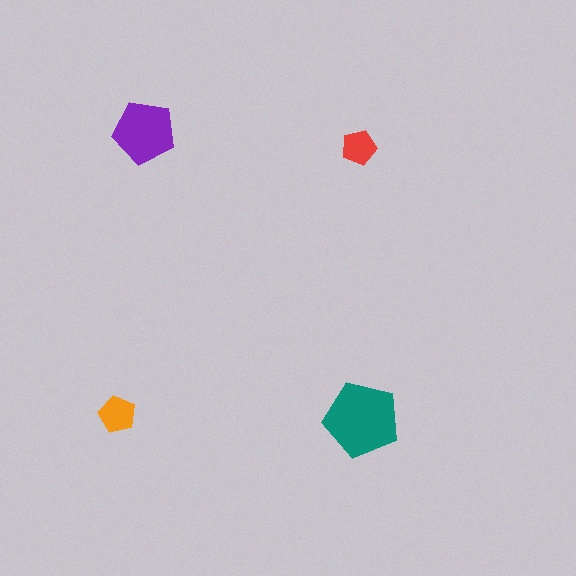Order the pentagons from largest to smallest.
the teal one, the purple one, the orange one, the red one.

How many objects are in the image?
There are 4 objects in the image.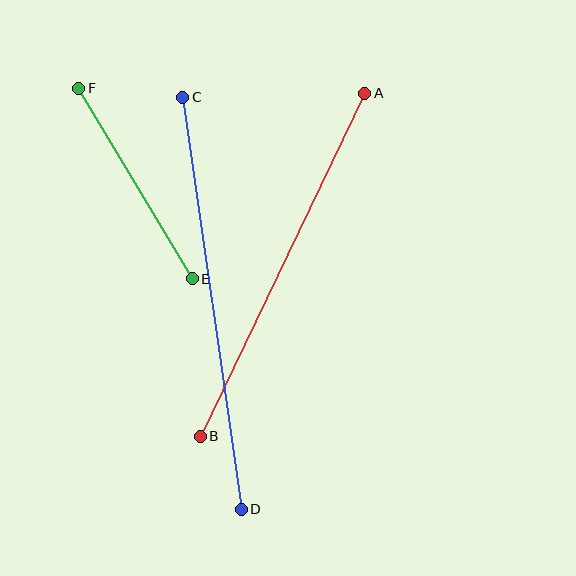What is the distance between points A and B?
The distance is approximately 380 pixels.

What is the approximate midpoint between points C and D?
The midpoint is at approximately (212, 303) pixels.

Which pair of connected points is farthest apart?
Points C and D are farthest apart.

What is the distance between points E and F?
The distance is approximately 222 pixels.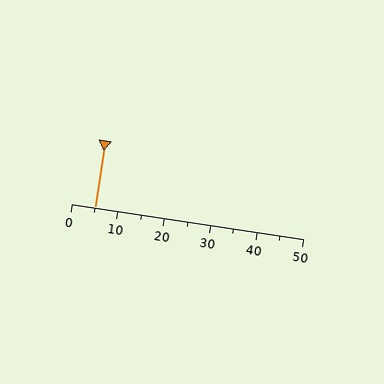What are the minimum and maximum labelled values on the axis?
The axis runs from 0 to 50.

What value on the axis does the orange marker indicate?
The marker indicates approximately 5.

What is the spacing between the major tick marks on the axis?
The major ticks are spaced 10 apart.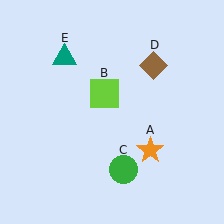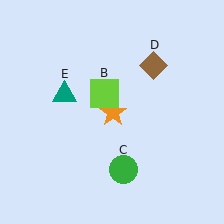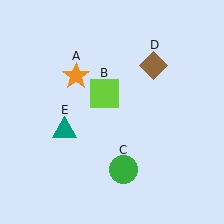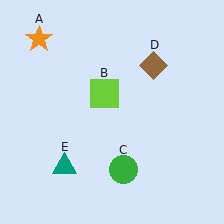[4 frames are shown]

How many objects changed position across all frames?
2 objects changed position: orange star (object A), teal triangle (object E).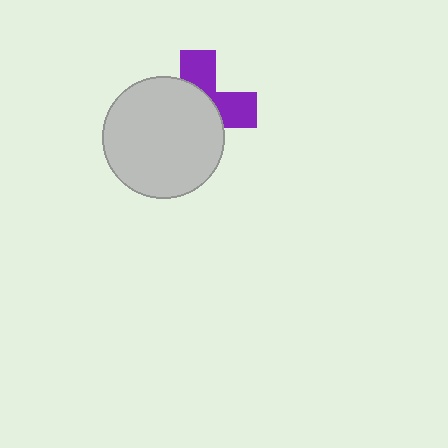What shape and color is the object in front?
The object in front is a light gray circle.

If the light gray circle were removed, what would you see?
You would see the complete purple cross.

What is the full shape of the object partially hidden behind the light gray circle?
The partially hidden object is a purple cross.